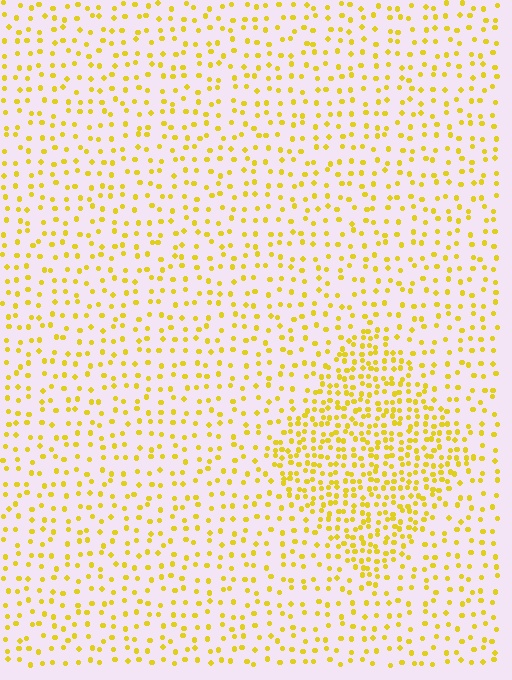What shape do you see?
I see a diamond.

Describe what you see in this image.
The image contains small yellow elements arranged at two different densities. A diamond-shaped region is visible where the elements are more densely packed than the surrounding area.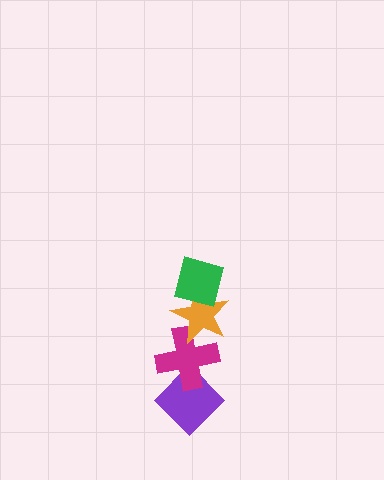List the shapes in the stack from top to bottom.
From top to bottom: the green square, the orange star, the magenta cross, the purple diamond.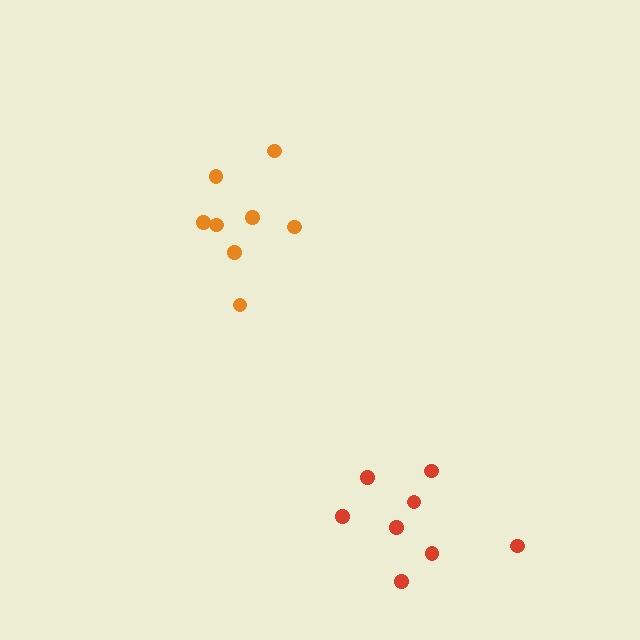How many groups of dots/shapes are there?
There are 2 groups.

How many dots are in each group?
Group 1: 8 dots, Group 2: 8 dots (16 total).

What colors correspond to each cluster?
The clusters are colored: orange, red.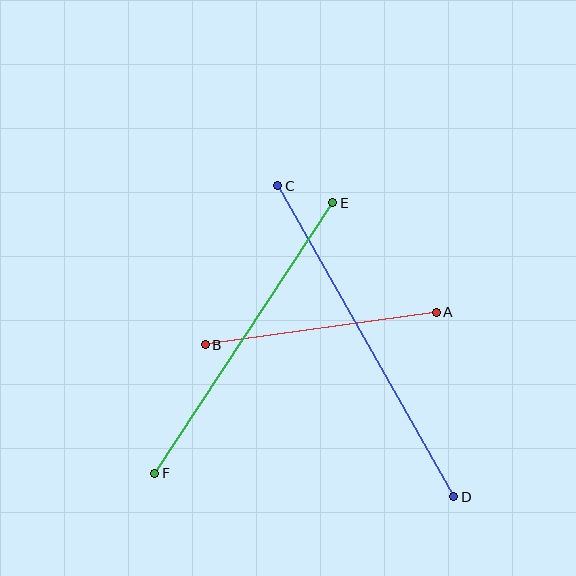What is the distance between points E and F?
The distance is approximately 323 pixels.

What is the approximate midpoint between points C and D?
The midpoint is at approximately (366, 341) pixels.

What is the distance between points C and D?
The distance is approximately 357 pixels.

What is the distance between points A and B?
The distance is approximately 233 pixels.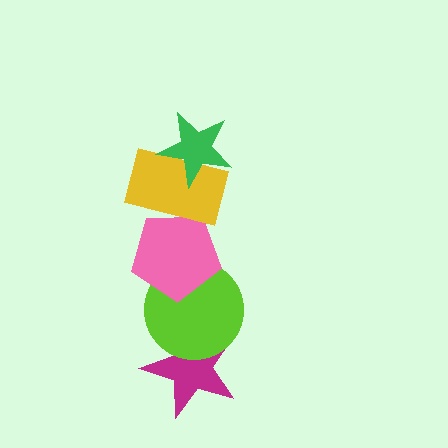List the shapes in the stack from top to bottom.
From top to bottom: the green star, the yellow rectangle, the pink pentagon, the lime circle, the magenta star.